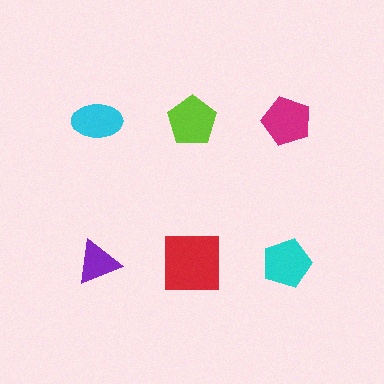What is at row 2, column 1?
A purple triangle.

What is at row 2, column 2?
A red square.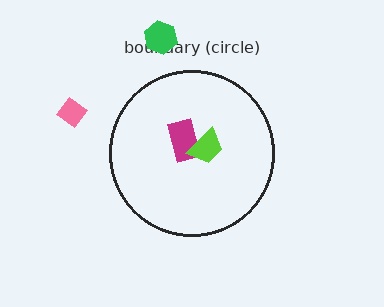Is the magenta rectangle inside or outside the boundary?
Inside.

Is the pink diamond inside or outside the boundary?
Outside.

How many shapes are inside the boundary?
2 inside, 2 outside.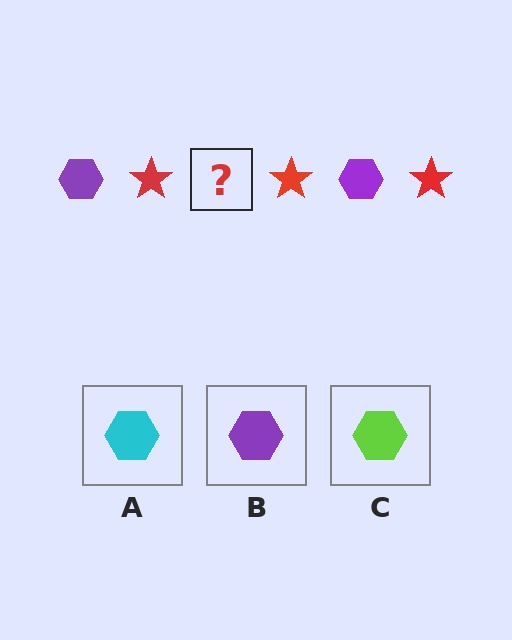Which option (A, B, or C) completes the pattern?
B.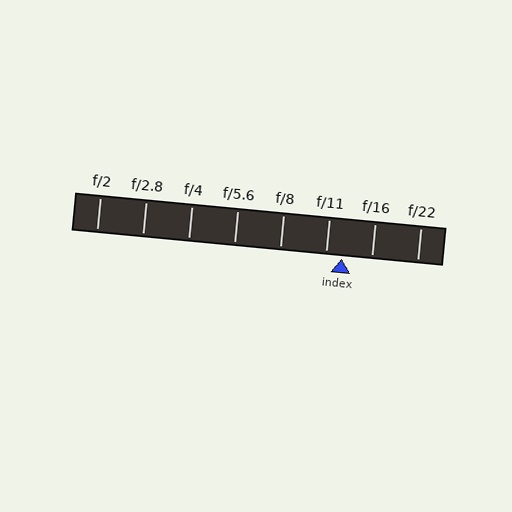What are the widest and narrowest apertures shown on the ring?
The widest aperture shown is f/2 and the narrowest is f/22.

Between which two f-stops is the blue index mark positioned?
The index mark is between f/11 and f/16.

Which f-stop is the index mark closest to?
The index mark is closest to f/11.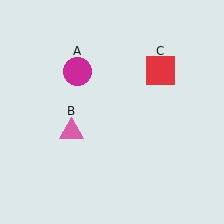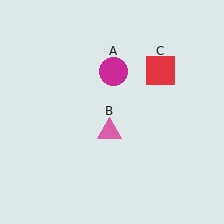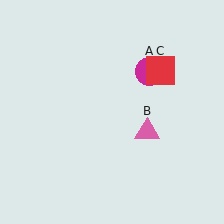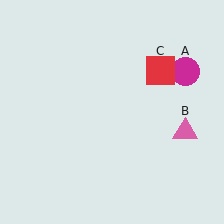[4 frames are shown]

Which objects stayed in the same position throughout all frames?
Red square (object C) remained stationary.